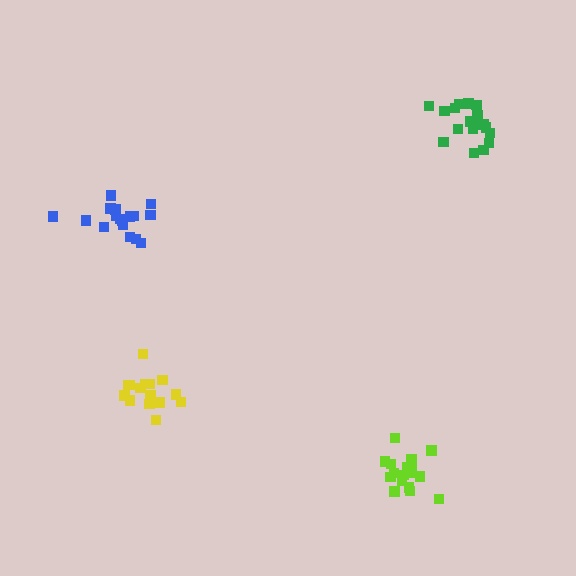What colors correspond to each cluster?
The clusters are colored: green, blue, lime, yellow.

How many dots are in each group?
Group 1: 19 dots, Group 2: 17 dots, Group 3: 17 dots, Group 4: 17 dots (70 total).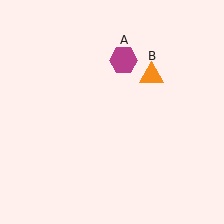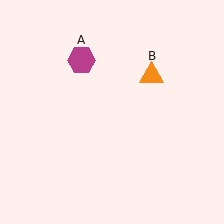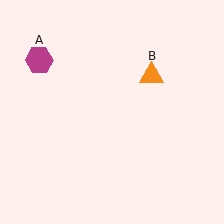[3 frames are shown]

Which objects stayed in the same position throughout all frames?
Orange triangle (object B) remained stationary.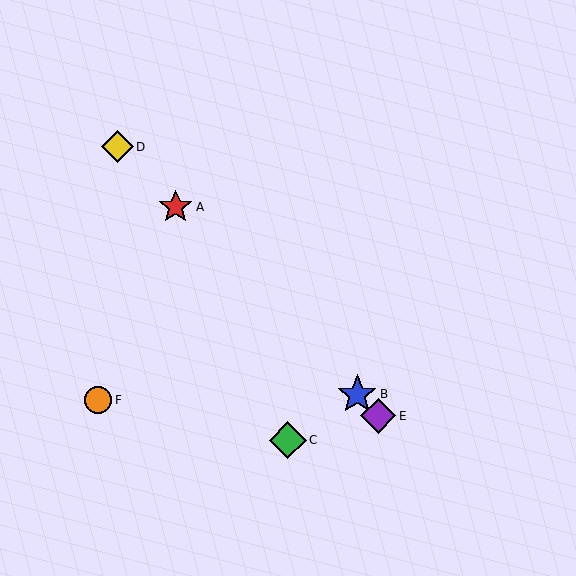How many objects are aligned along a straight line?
4 objects (A, B, D, E) are aligned along a straight line.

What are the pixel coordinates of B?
Object B is at (357, 394).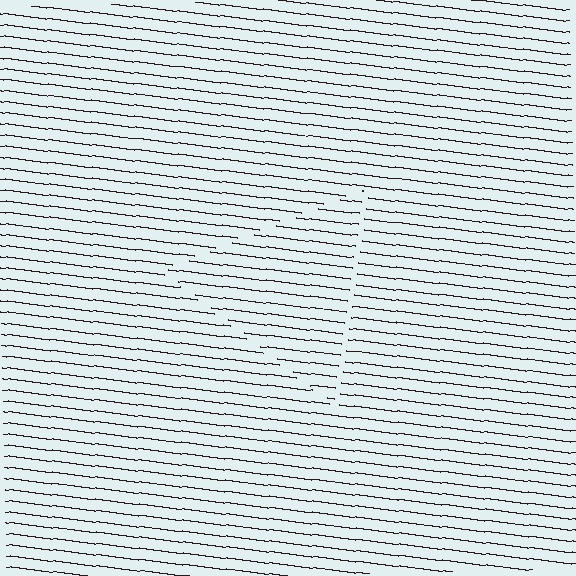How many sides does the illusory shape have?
3 sides — the line-ends trace a triangle.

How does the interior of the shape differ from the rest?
The interior of the shape contains the same grating, shifted by half a period — the contour is defined by the phase discontinuity where line-ends from the inner and outer gratings abut.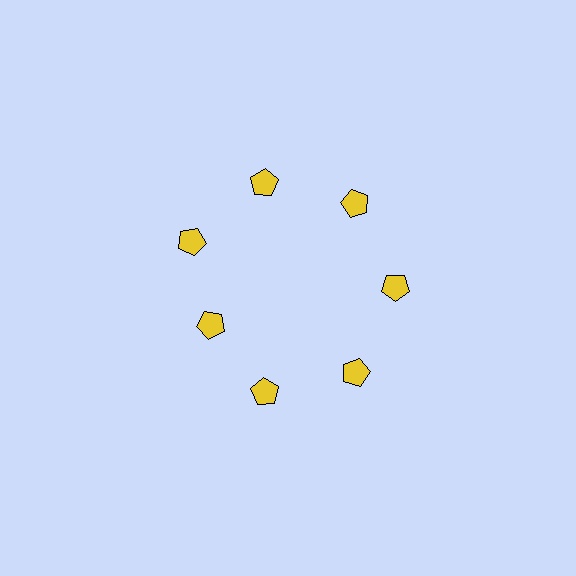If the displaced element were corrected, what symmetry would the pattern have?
It would have 7-fold rotational symmetry — the pattern would map onto itself every 51 degrees.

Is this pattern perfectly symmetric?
No. The 7 yellow pentagons are arranged in a ring, but one element near the 8 o'clock position is pulled inward toward the center, breaking the 7-fold rotational symmetry.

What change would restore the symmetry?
The symmetry would be restored by moving it outward, back onto the ring so that all 7 pentagons sit at equal angles and equal distance from the center.